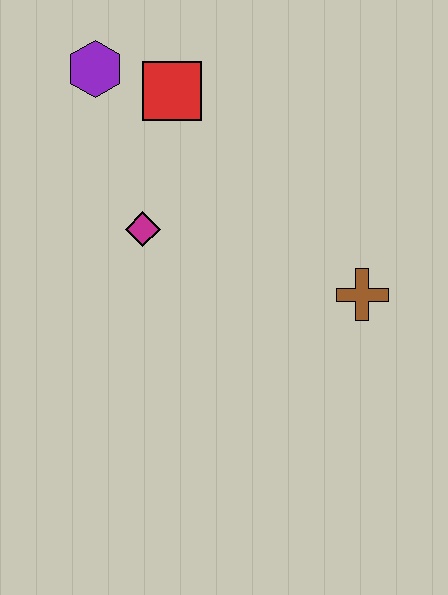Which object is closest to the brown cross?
The magenta diamond is closest to the brown cross.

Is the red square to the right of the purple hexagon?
Yes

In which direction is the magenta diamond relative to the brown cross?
The magenta diamond is to the left of the brown cross.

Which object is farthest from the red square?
The brown cross is farthest from the red square.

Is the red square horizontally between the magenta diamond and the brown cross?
Yes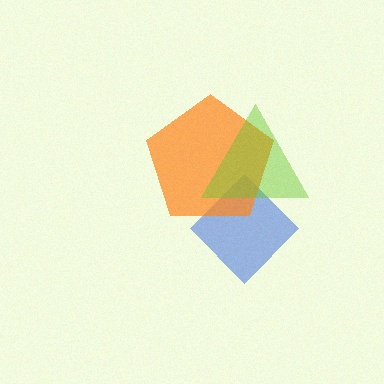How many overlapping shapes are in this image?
There are 3 overlapping shapes in the image.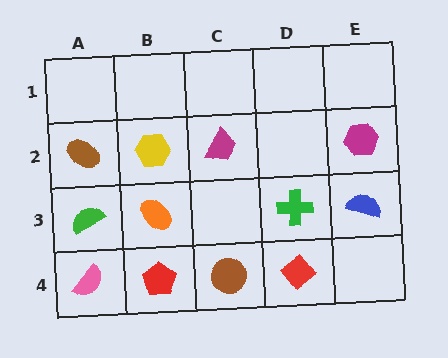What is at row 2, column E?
A magenta hexagon.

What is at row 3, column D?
A green cross.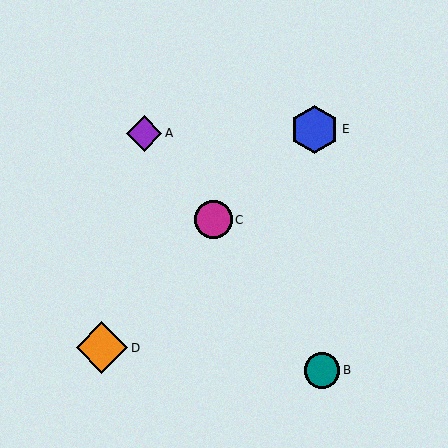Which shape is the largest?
The orange diamond (labeled D) is the largest.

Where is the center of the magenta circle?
The center of the magenta circle is at (213, 220).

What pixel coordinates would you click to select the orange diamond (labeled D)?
Click at (102, 348) to select the orange diamond D.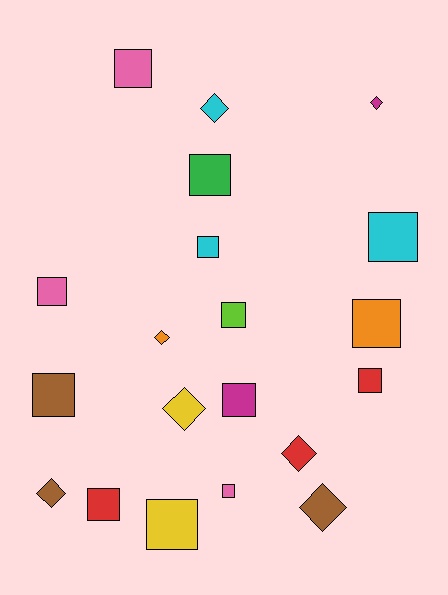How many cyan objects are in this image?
There are 3 cyan objects.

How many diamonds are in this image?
There are 7 diamonds.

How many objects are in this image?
There are 20 objects.